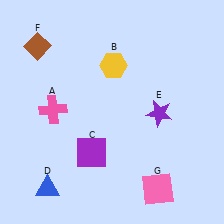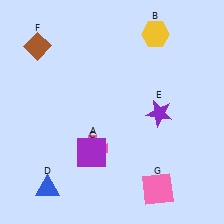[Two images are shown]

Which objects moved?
The objects that moved are: the pink cross (A), the yellow hexagon (B).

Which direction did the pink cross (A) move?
The pink cross (A) moved right.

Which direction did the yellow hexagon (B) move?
The yellow hexagon (B) moved right.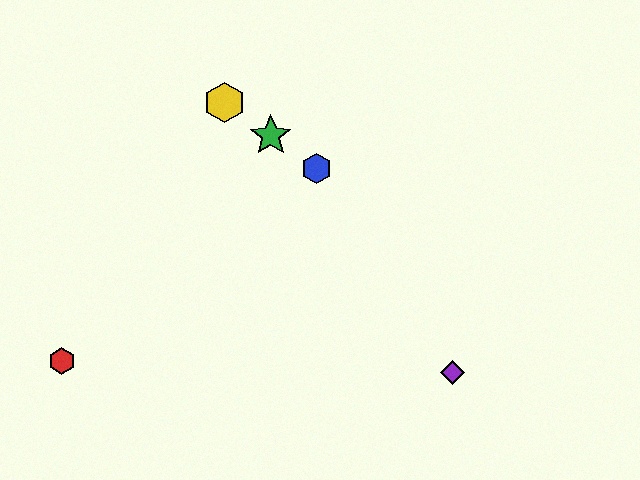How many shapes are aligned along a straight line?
3 shapes (the blue hexagon, the green star, the yellow hexagon) are aligned along a straight line.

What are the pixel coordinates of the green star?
The green star is at (271, 136).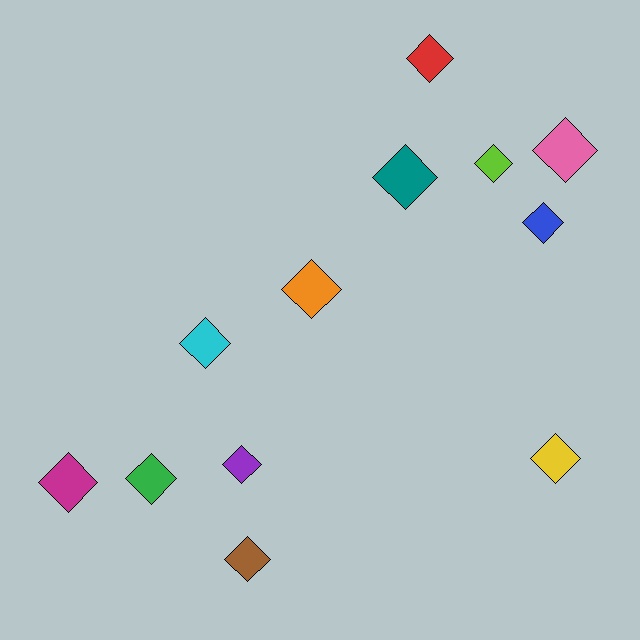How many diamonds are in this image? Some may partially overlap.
There are 12 diamonds.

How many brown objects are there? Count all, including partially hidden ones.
There is 1 brown object.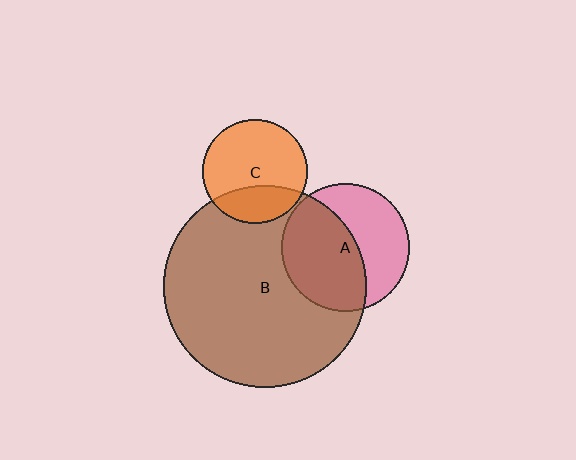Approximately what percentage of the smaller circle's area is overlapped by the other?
Approximately 55%.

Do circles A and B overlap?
Yes.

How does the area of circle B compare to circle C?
Approximately 3.7 times.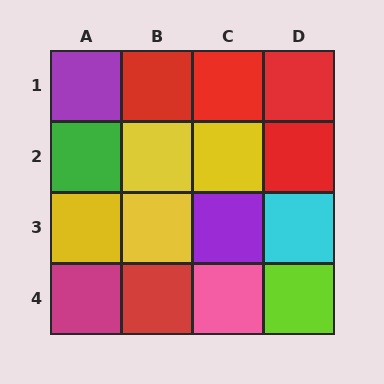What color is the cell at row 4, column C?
Pink.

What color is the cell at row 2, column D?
Red.